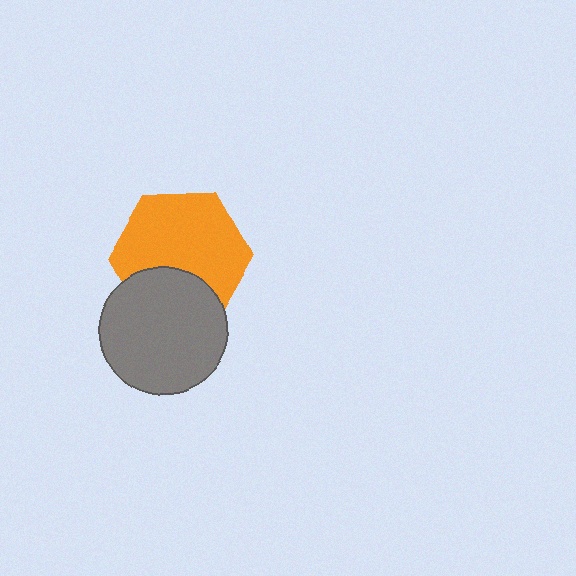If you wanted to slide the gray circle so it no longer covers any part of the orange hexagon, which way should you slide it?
Slide it down — that is the most direct way to separate the two shapes.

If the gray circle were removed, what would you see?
You would see the complete orange hexagon.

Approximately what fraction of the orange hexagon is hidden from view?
Roughly 30% of the orange hexagon is hidden behind the gray circle.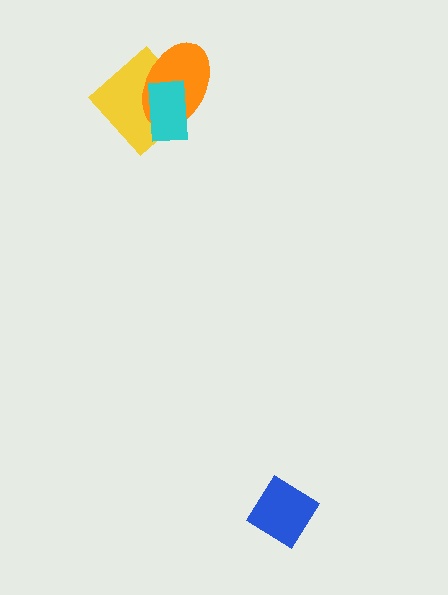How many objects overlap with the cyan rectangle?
2 objects overlap with the cyan rectangle.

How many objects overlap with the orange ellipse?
2 objects overlap with the orange ellipse.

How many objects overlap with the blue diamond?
0 objects overlap with the blue diamond.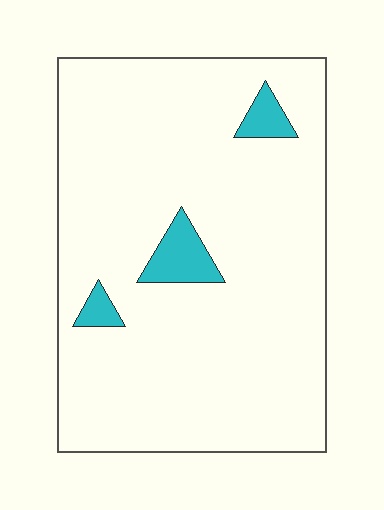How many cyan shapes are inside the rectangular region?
3.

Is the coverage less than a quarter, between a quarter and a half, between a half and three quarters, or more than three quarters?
Less than a quarter.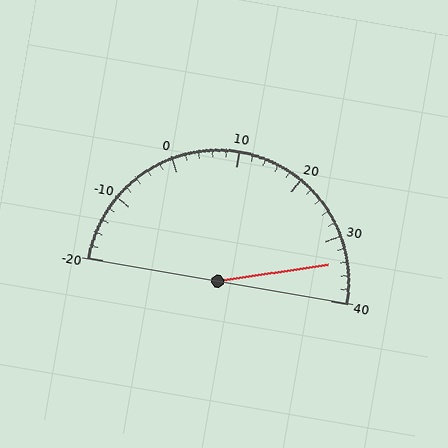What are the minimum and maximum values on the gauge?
The gauge ranges from -20 to 40.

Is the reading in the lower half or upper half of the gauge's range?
The reading is in the upper half of the range (-20 to 40).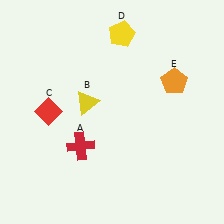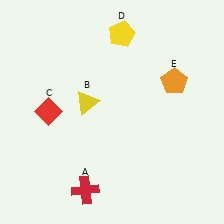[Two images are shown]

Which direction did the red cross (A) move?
The red cross (A) moved down.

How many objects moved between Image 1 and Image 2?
1 object moved between the two images.